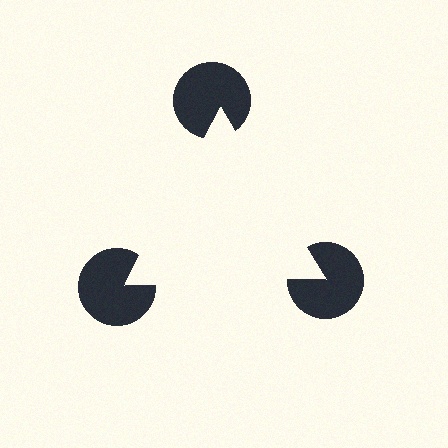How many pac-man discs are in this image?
There are 3 — one at each vertex of the illusory triangle.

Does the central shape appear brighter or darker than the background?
It typically appears slightly brighter than the background, even though no actual brightness change is drawn.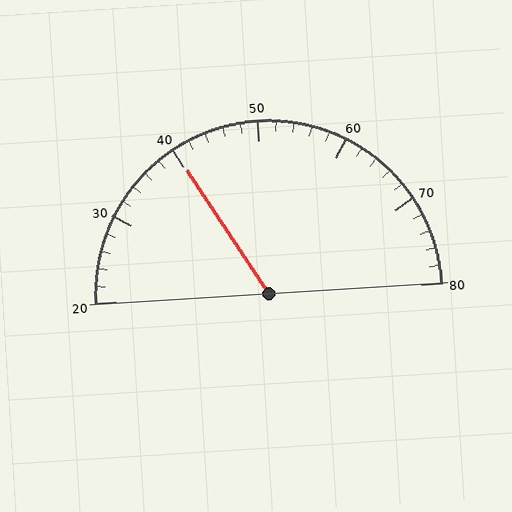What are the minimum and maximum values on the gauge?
The gauge ranges from 20 to 80.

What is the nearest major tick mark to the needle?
The nearest major tick mark is 40.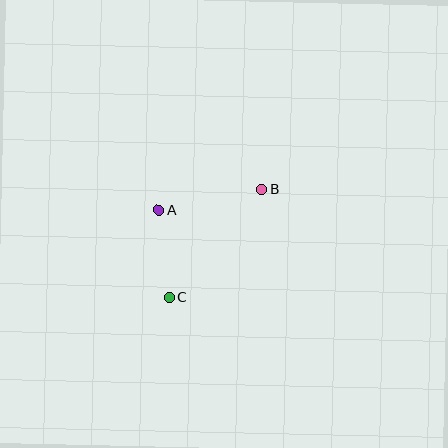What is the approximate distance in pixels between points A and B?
The distance between A and B is approximately 105 pixels.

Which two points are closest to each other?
Points A and C are closest to each other.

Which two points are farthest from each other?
Points B and C are farthest from each other.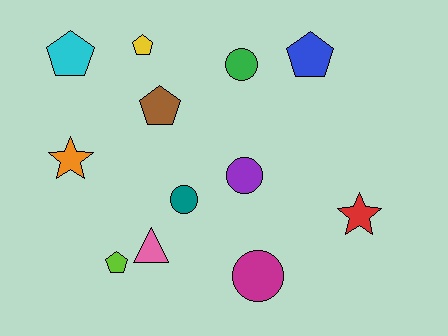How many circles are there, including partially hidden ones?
There are 4 circles.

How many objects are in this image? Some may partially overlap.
There are 12 objects.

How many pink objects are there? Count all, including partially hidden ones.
There is 1 pink object.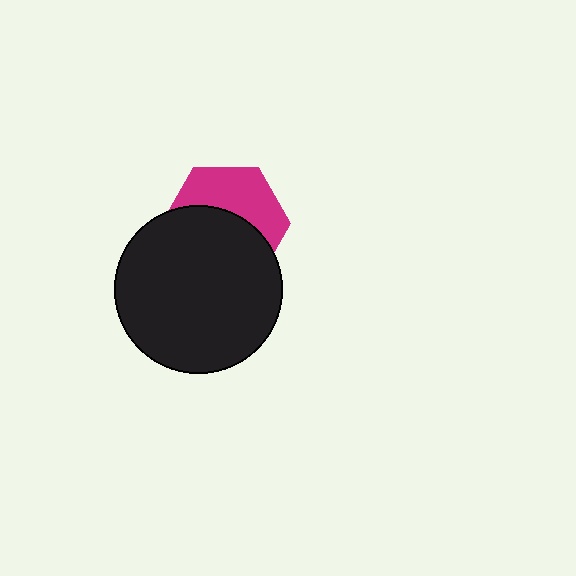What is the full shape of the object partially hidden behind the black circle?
The partially hidden object is a magenta hexagon.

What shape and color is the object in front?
The object in front is a black circle.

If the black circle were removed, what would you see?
You would see the complete magenta hexagon.